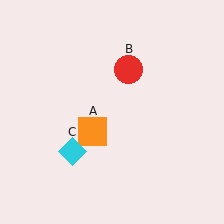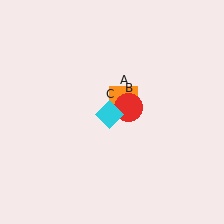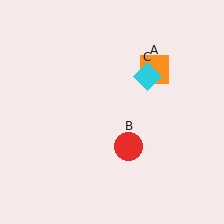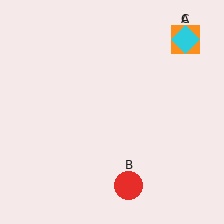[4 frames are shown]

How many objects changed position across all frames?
3 objects changed position: orange square (object A), red circle (object B), cyan diamond (object C).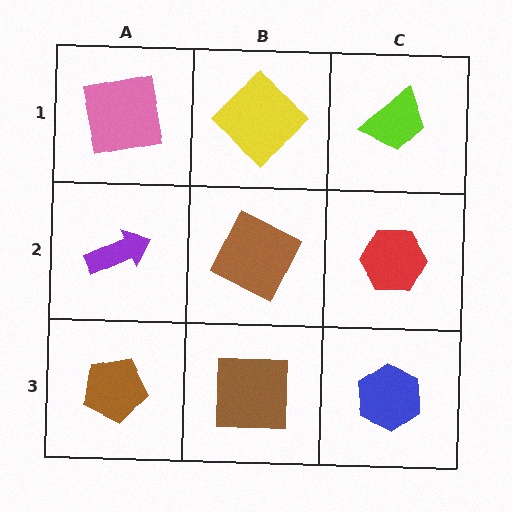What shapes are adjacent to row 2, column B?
A yellow diamond (row 1, column B), a brown square (row 3, column B), a purple arrow (row 2, column A), a red hexagon (row 2, column C).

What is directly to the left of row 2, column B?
A purple arrow.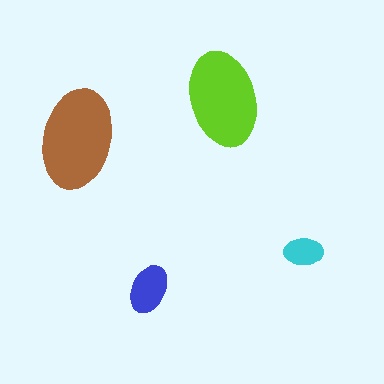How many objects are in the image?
There are 4 objects in the image.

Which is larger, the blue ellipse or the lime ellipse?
The lime one.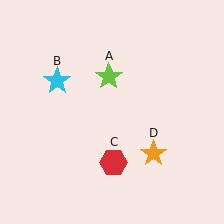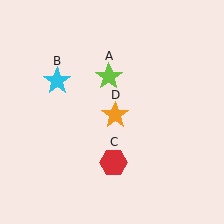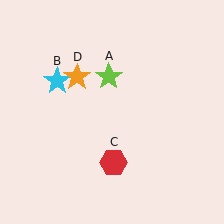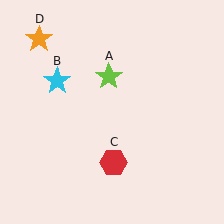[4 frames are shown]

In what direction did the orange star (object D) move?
The orange star (object D) moved up and to the left.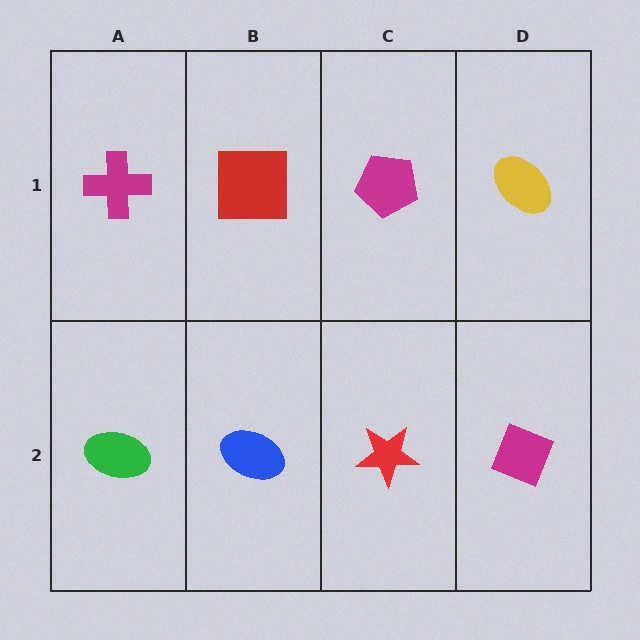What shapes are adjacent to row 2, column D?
A yellow ellipse (row 1, column D), a red star (row 2, column C).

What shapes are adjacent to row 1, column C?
A red star (row 2, column C), a red square (row 1, column B), a yellow ellipse (row 1, column D).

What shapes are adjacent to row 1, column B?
A blue ellipse (row 2, column B), a magenta cross (row 1, column A), a magenta pentagon (row 1, column C).